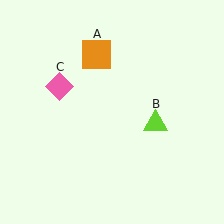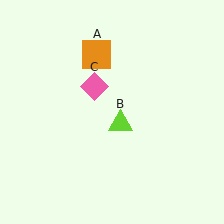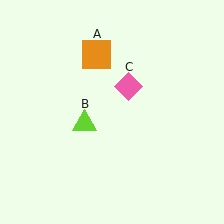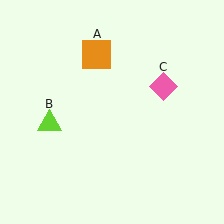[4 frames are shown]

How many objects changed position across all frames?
2 objects changed position: lime triangle (object B), pink diamond (object C).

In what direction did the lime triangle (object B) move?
The lime triangle (object B) moved left.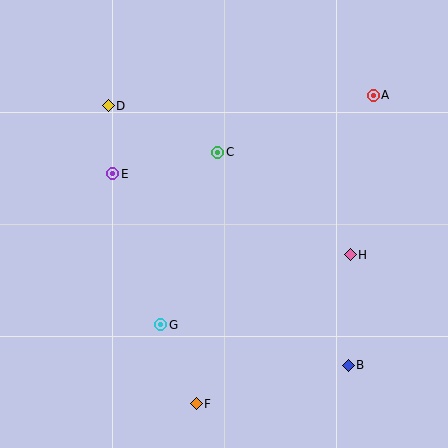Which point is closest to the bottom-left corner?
Point F is closest to the bottom-left corner.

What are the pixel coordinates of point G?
Point G is at (161, 325).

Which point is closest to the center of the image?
Point C at (218, 152) is closest to the center.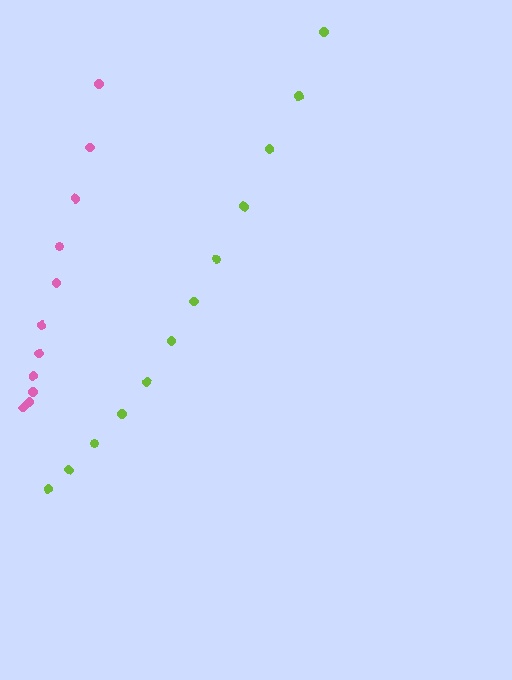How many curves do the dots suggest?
There are 2 distinct paths.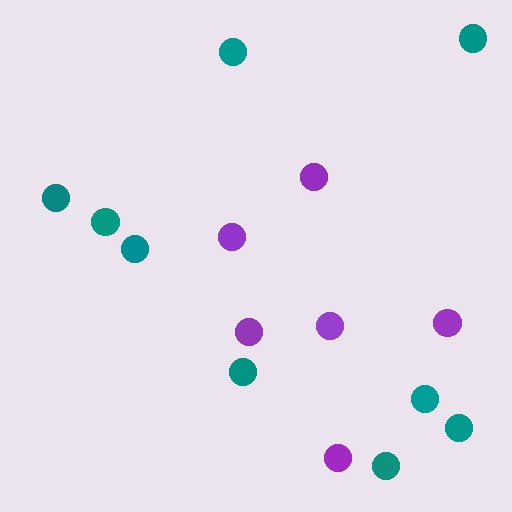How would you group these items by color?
There are 2 groups: one group of teal circles (9) and one group of purple circles (6).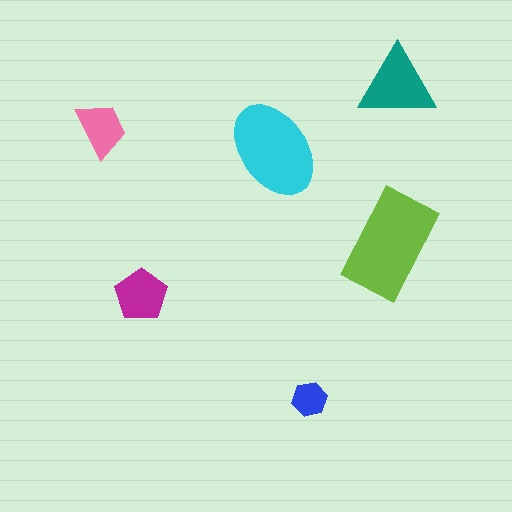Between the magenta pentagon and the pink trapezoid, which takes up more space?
The magenta pentagon.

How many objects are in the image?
There are 6 objects in the image.